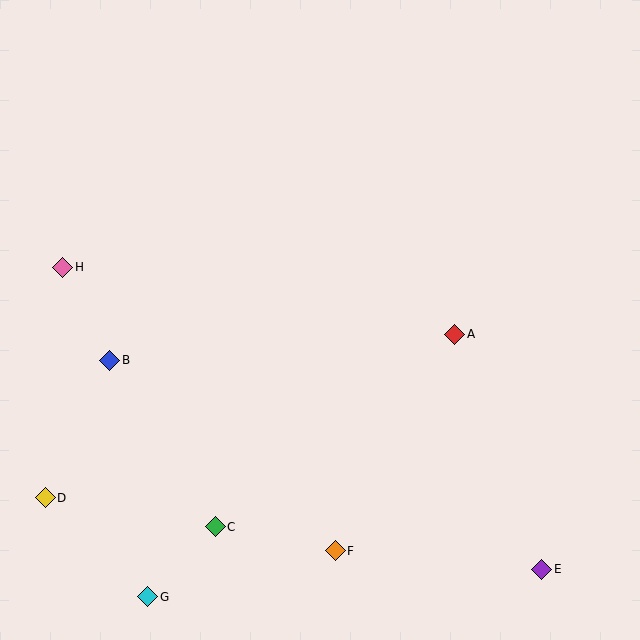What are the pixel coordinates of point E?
Point E is at (542, 569).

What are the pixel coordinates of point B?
Point B is at (110, 360).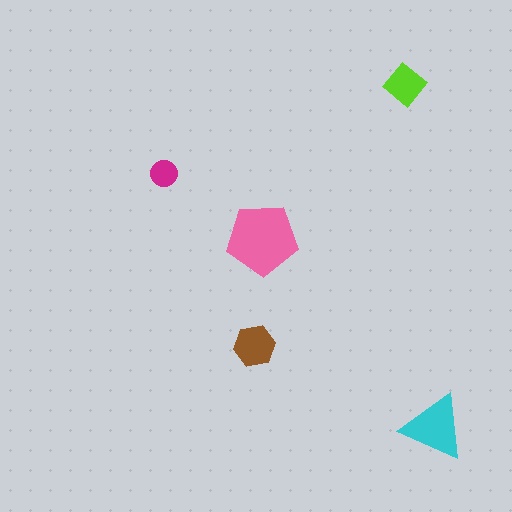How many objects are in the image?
There are 5 objects in the image.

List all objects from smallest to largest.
The magenta circle, the lime diamond, the brown hexagon, the cyan triangle, the pink pentagon.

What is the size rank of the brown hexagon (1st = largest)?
3rd.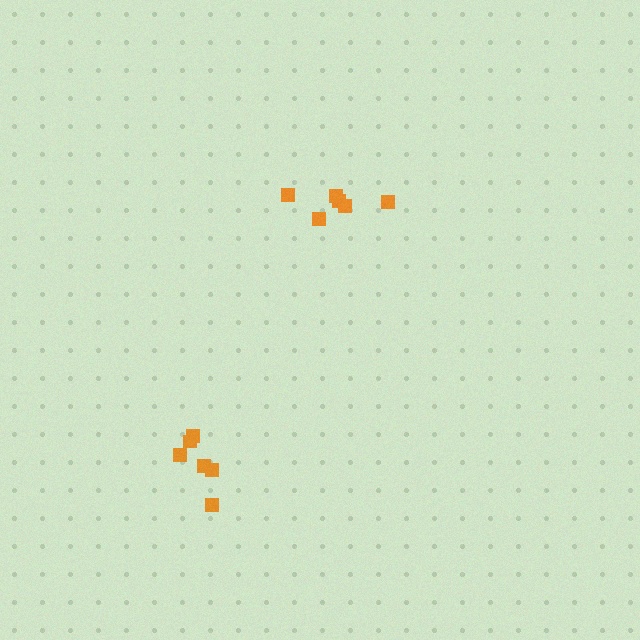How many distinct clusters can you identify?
There are 2 distinct clusters.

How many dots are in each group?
Group 1: 6 dots, Group 2: 6 dots (12 total).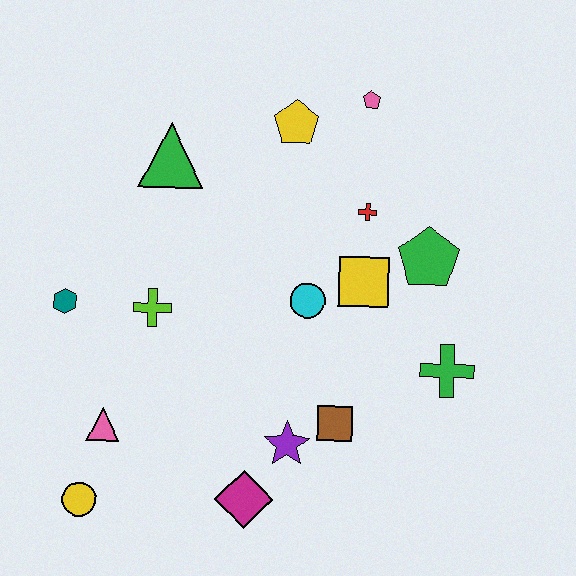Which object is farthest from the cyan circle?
The yellow circle is farthest from the cyan circle.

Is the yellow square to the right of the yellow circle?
Yes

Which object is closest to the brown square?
The purple star is closest to the brown square.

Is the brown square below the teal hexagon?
Yes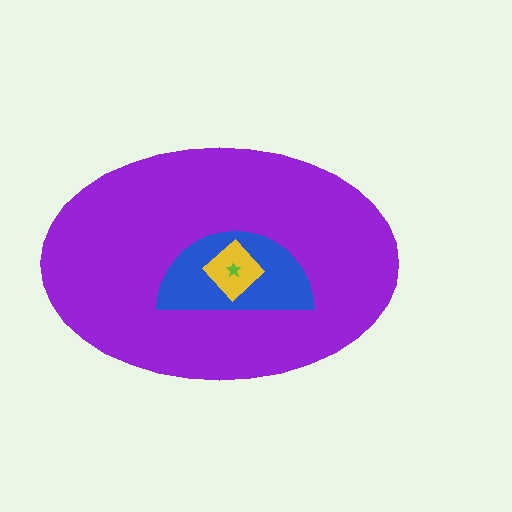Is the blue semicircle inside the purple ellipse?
Yes.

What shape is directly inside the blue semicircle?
The yellow diamond.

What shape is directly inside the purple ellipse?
The blue semicircle.